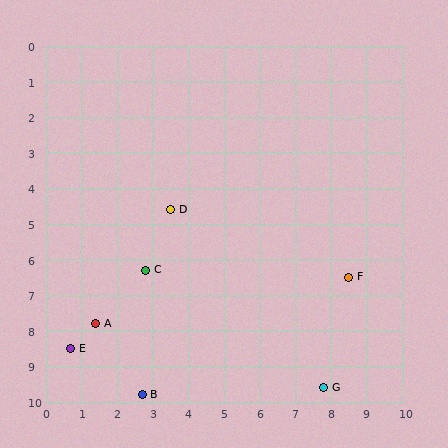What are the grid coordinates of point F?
Point F is at approximately (8.5, 6.5).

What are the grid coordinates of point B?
Point B is at approximately (2.7, 9.8).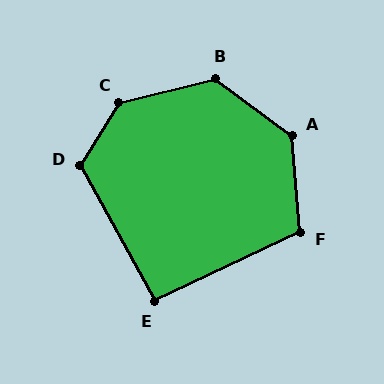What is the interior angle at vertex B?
Approximately 130 degrees (obtuse).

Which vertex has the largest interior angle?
C, at approximately 136 degrees.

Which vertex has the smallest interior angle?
E, at approximately 94 degrees.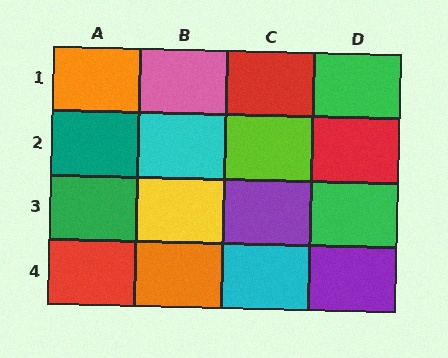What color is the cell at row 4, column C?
Cyan.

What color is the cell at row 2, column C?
Lime.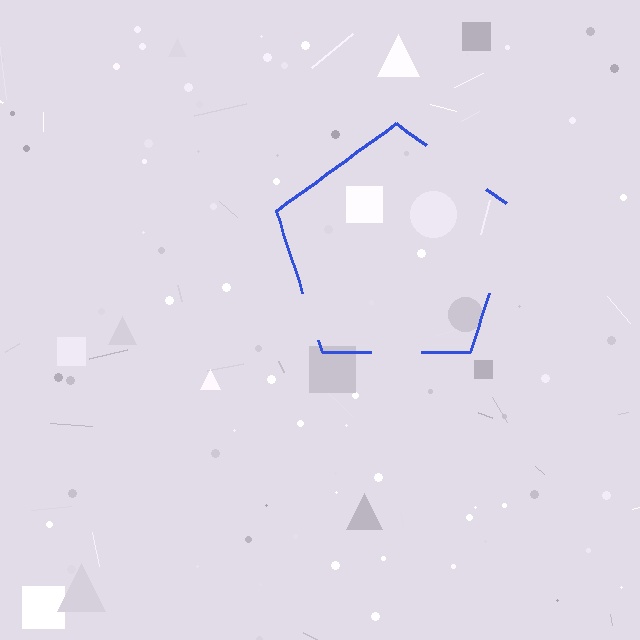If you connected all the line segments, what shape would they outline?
They would outline a pentagon.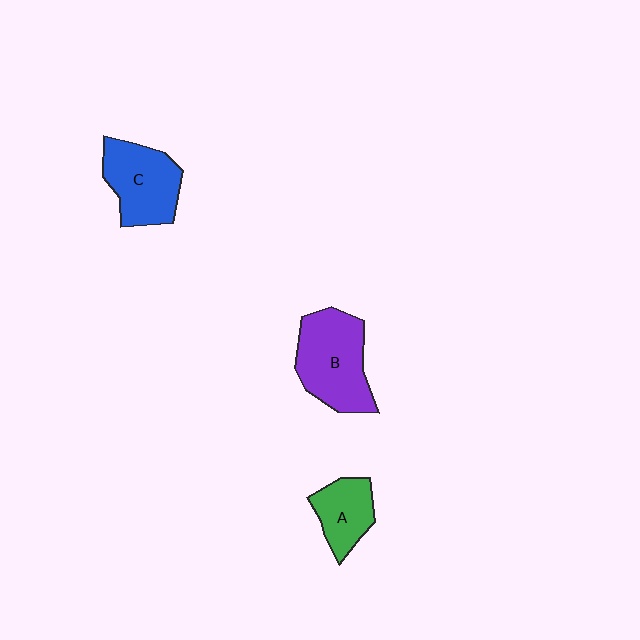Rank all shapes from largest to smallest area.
From largest to smallest: B (purple), C (blue), A (green).